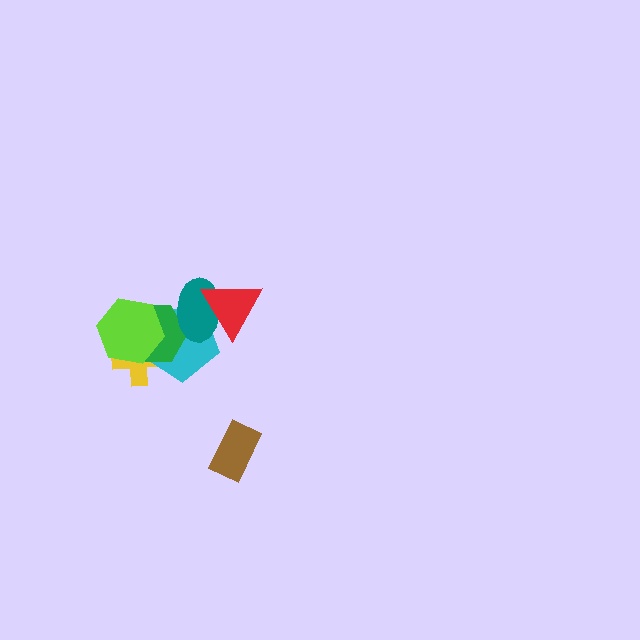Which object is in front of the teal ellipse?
The red triangle is in front of the teal ellipse.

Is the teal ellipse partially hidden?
Yes, it is partially covered by another shape.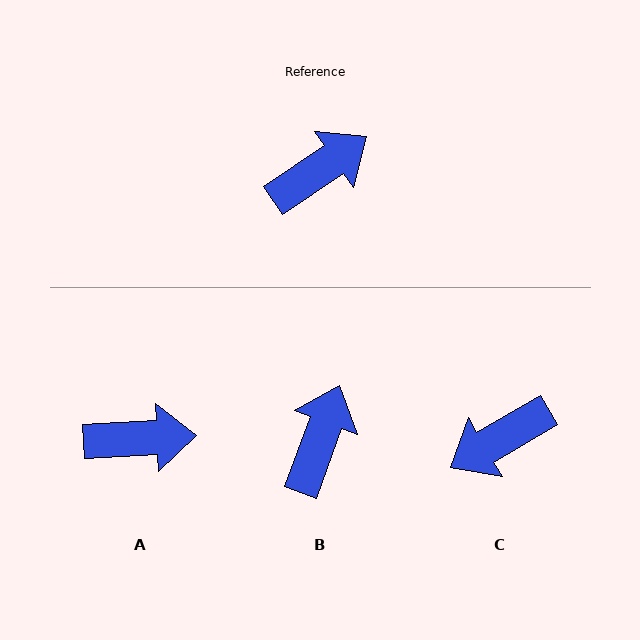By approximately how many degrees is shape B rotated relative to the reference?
Approximately 35 degrees counter-clockwise.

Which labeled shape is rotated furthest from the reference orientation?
C, about 176 degrees away.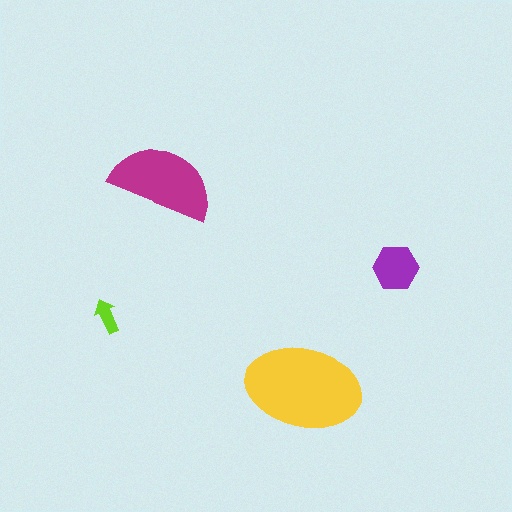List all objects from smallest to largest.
The lime arrow, the purple hexagon, the magenta semicircle, the yellow ellipse.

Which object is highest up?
The magenta semicircle is topmost.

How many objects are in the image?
There are 4 objects in the image.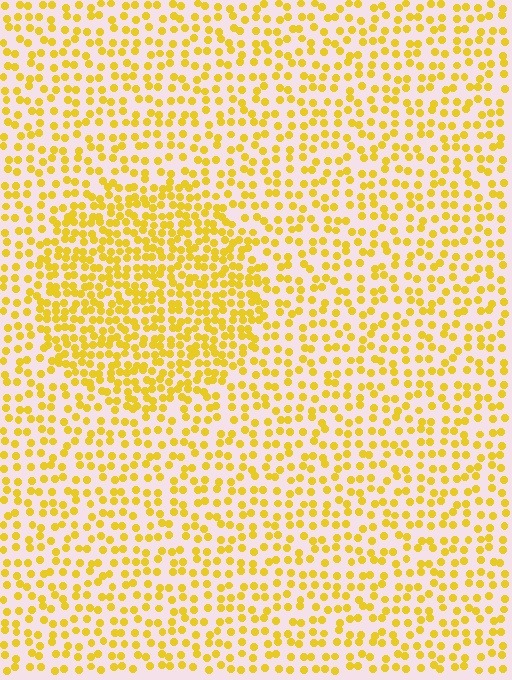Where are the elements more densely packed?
The elements are more densely packed inside the circle boundary.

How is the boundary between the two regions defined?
The boundary is defined by a change in element density (approximately 1.8x ratio). All elements are the same color, size, and shape.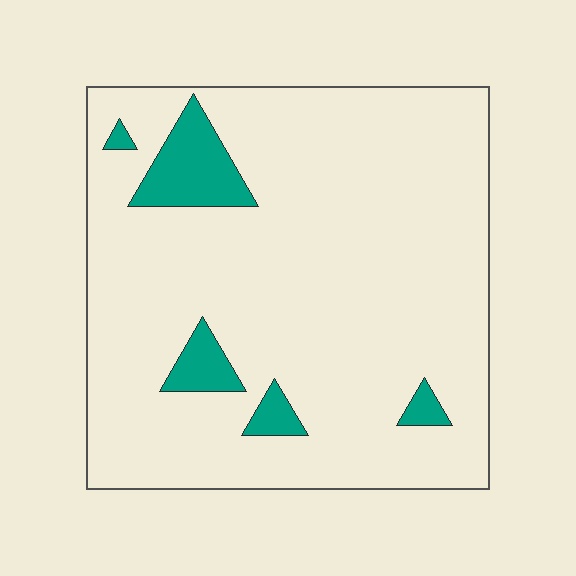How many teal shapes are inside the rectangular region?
5.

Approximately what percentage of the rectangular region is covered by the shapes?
Approximately 10%.